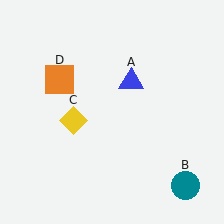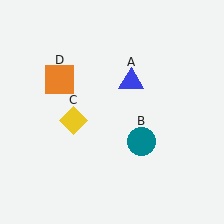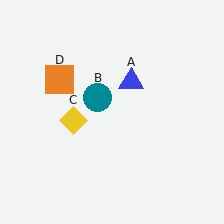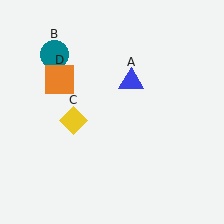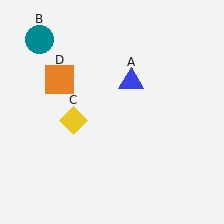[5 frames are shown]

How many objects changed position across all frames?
1 object changed position: teal circle (object B).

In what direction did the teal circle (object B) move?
The teal circle (object B) moved up and to the left.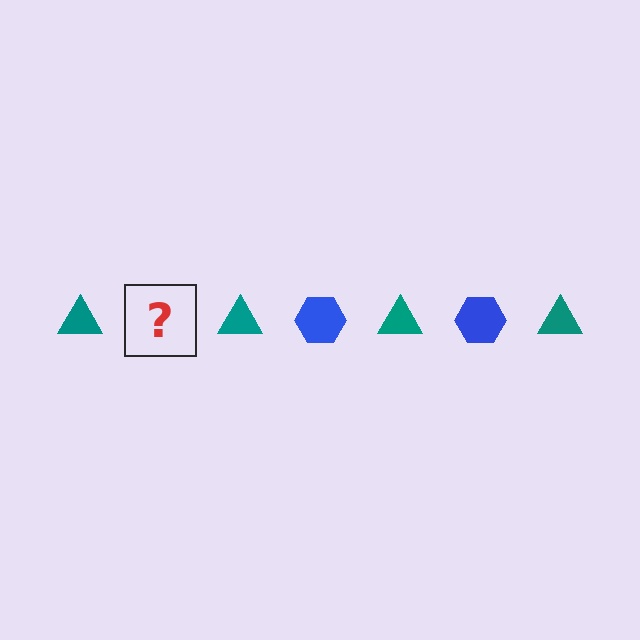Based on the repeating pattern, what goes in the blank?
The blank should be a blue hexagon.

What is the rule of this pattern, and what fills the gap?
The rule is that the pattern alternates between teal triangle and blue hexagon. The gap should be filled with a blue hexagon.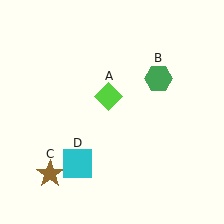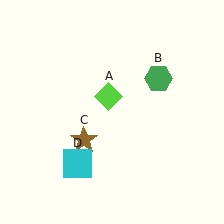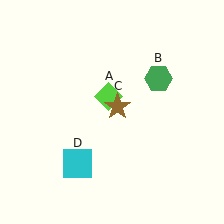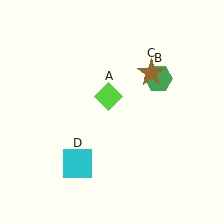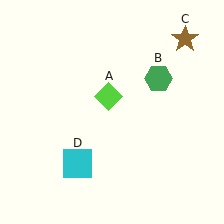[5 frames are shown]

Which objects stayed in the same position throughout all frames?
Lime diamond (object A) and green hexagon (object B) and cyan square (object D) remained stationary.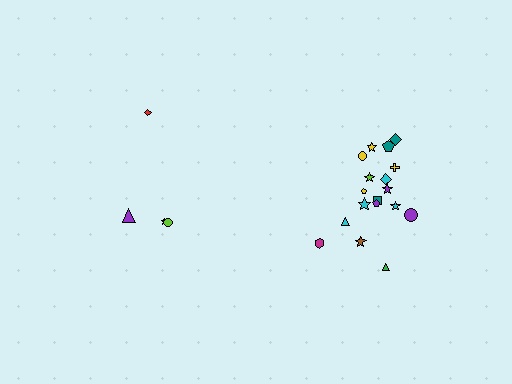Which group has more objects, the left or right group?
The right group.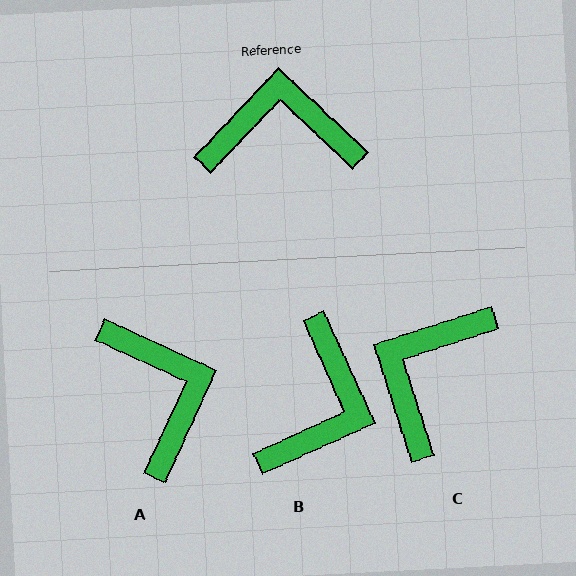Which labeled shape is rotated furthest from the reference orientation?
B, about 112 degrees away.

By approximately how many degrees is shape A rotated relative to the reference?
Approximately 71 degrees clockwise.